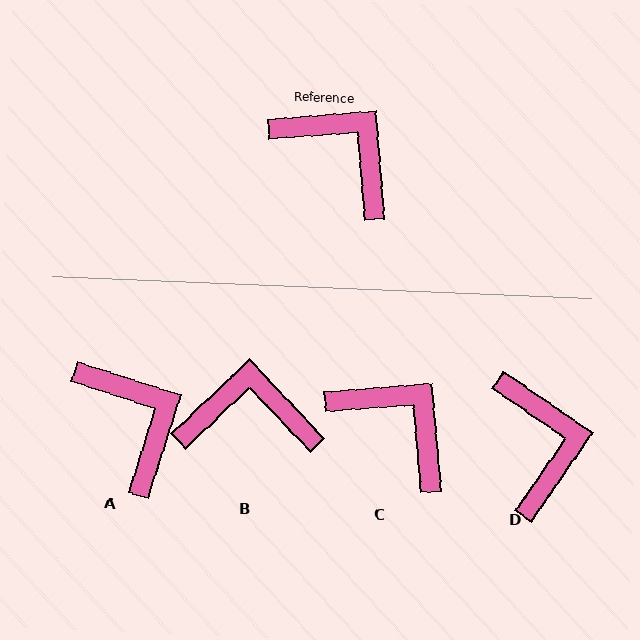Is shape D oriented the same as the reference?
No, it is off by about 39 degrees.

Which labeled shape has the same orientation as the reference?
C.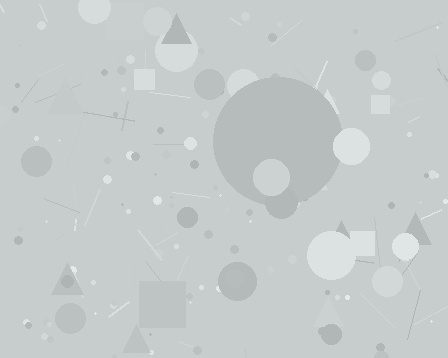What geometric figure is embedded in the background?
A circle is embedded in the background.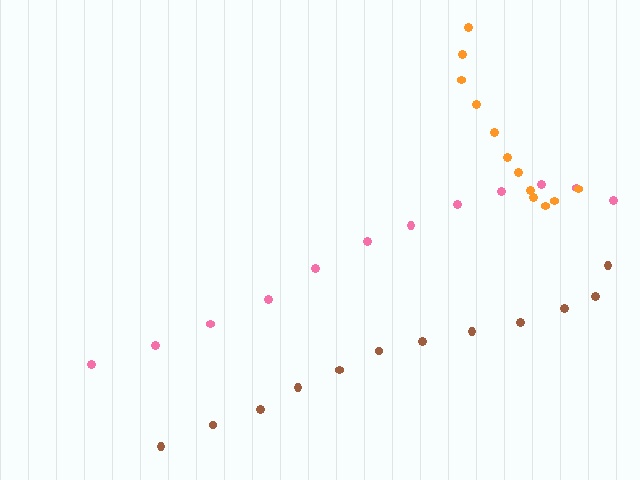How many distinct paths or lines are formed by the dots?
There are 3 distinct paths.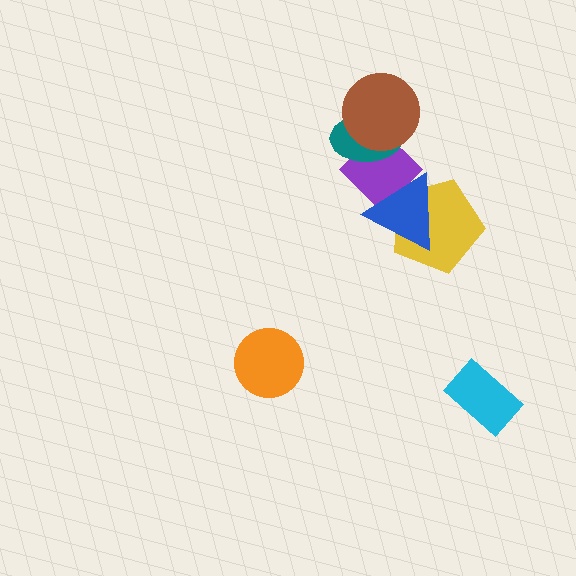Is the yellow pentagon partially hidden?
Yes, it is partially covered by another shape.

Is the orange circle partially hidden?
No, no other shape covers it.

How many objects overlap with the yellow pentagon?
2 objects overlap with the yellow pentagon.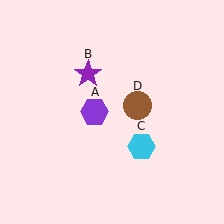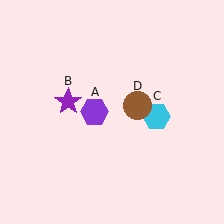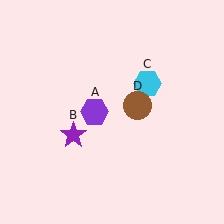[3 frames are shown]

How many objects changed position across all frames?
2 objects changed position: purple star (object B), cyan hexagon (object C).